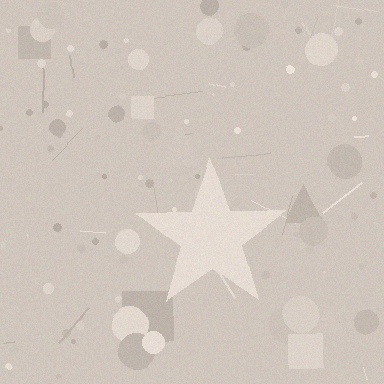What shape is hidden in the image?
A star is hidden in the image.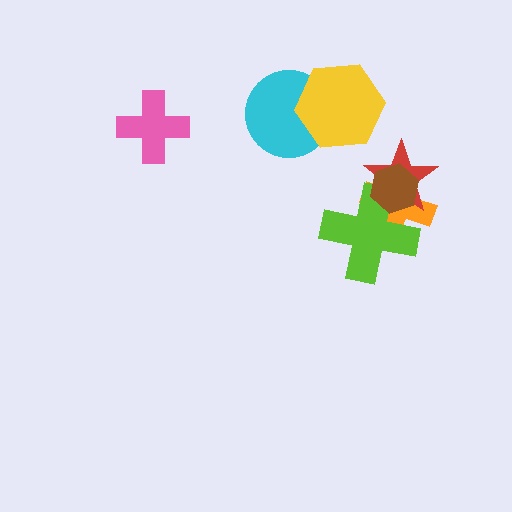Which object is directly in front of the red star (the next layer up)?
The lime cross is directly in front of the red star.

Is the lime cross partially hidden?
Yes, it is partially covered by another shape.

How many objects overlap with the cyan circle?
1 object overlaps with the cyan circle.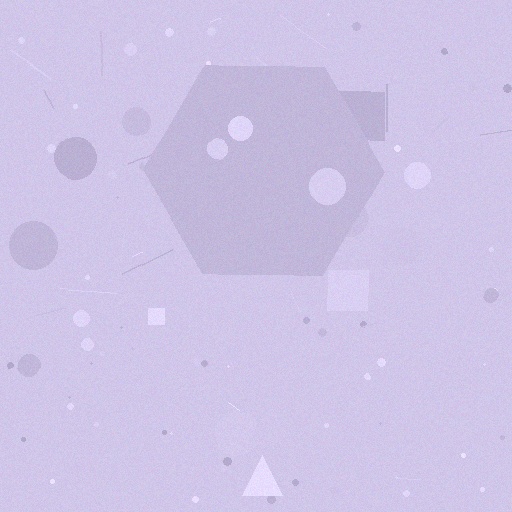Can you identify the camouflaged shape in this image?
The camouflaged shape is a hexagon.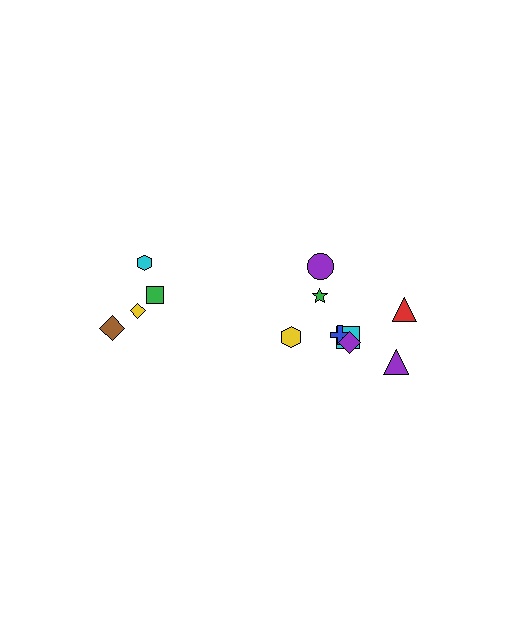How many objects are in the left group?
There are 4 objects.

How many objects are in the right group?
There are 8 objects.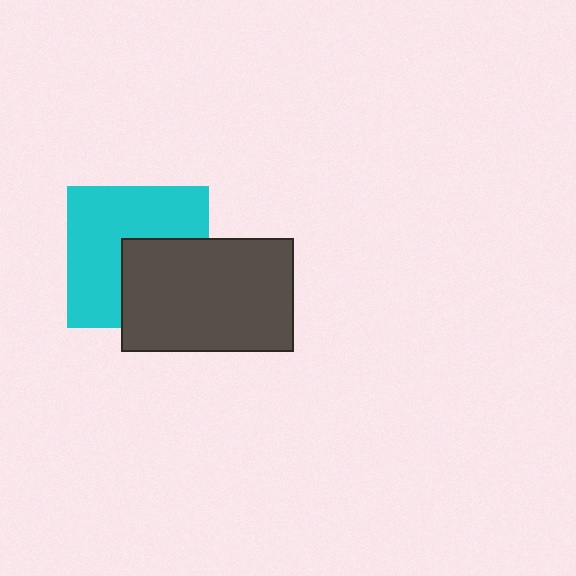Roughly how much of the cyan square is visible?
About half of it is visible (roughly 61%).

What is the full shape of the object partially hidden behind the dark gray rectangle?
The partially hidden object is a cyan square.